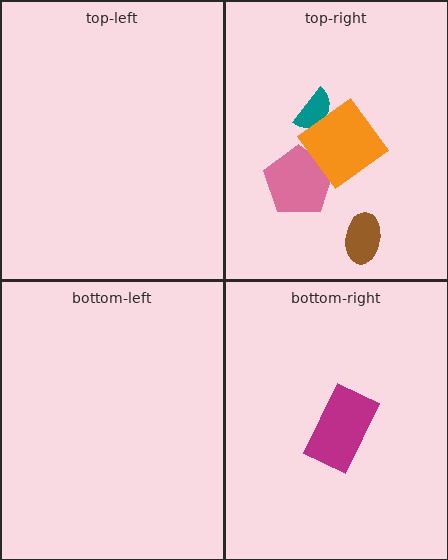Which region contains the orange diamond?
The top-right region.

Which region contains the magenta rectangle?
The bottom-right region.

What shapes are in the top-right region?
The teal semicircle, the pink pentagon, the brown ellipse, the orange diamond.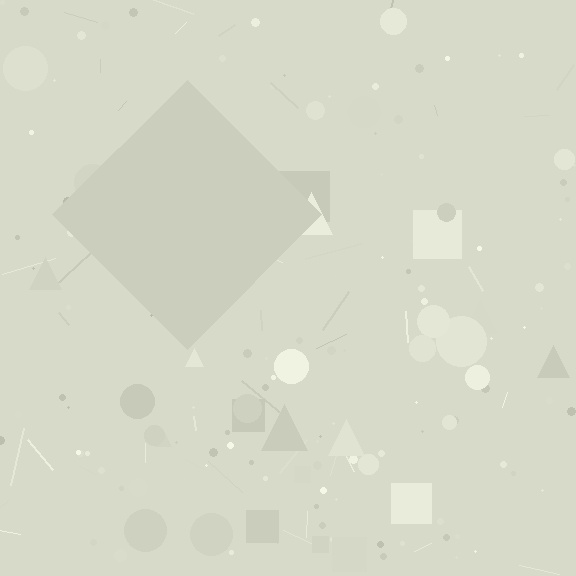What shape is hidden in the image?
A diamond is hidden in the image.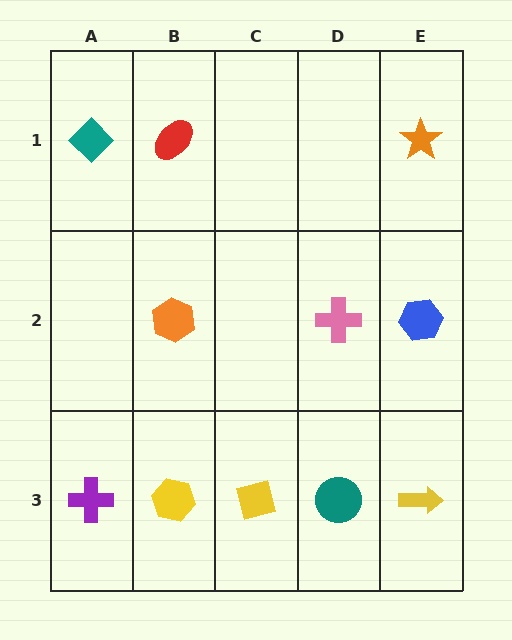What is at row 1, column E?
An orange star.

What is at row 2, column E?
A blue hexagon.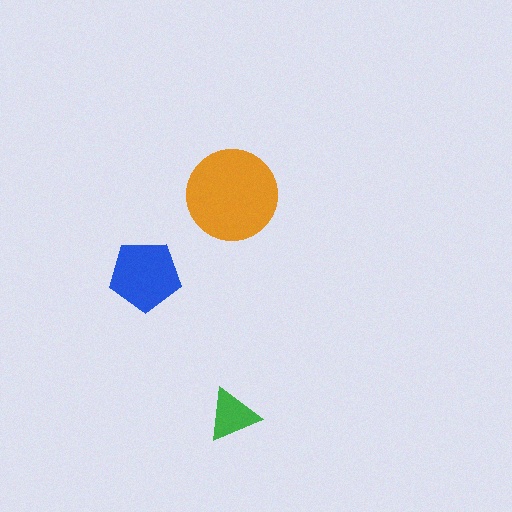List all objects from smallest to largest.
The green triangle, the blue pentagon, the orange circle.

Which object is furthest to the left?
The blue pentagon is leftmost.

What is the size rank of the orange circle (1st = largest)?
1st.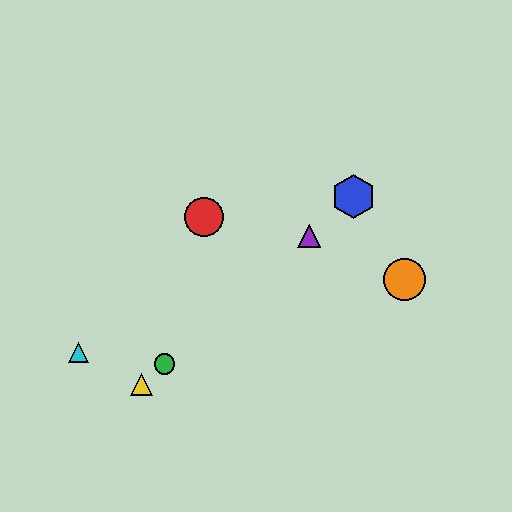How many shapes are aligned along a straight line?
4 shapes (the blue hexagon, the green circle, the yellow triangle, the purple triangle) are aligned along a straight line.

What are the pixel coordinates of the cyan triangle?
The cyan triangle is at (78, 352).